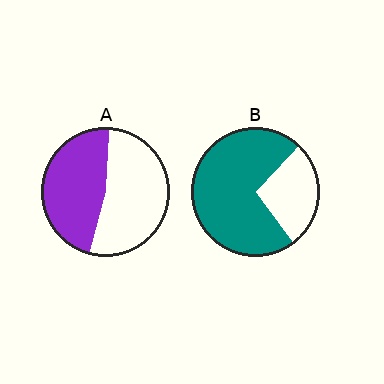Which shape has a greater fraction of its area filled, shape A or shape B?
Shape B.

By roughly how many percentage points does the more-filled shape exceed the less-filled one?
By roughly 25 percentage points (B over A).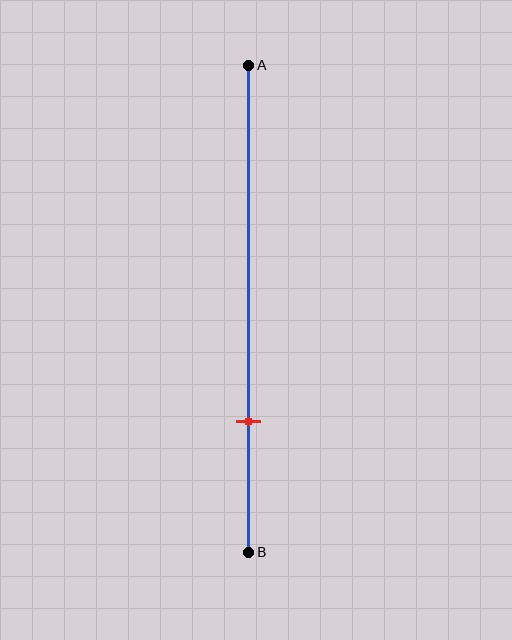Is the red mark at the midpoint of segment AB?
No, the mark is at about 75% from A, not at the 50% midpoint.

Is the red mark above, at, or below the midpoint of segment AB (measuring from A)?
The red mark is below the midpoint of segment AB.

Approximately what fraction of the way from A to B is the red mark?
The red mark is approximately 75% of the way from A to B.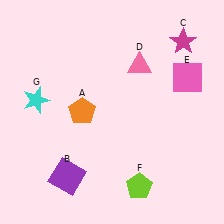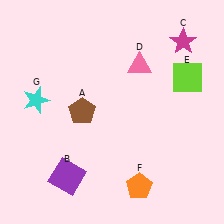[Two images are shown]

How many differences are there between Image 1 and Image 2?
There are 3 differences between the two images.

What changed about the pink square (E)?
In Image 1, E is pink. In Image 2, it changed to lime.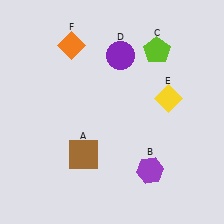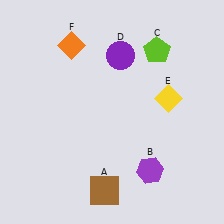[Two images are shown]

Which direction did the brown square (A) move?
The brown square (A) moved down.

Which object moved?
The brown square (A) moved down.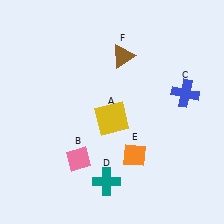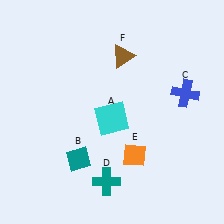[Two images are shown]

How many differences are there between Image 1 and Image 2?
There are 2 differences between the two images.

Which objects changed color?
A changed from yellow to cyan. B changed from pink to teal.